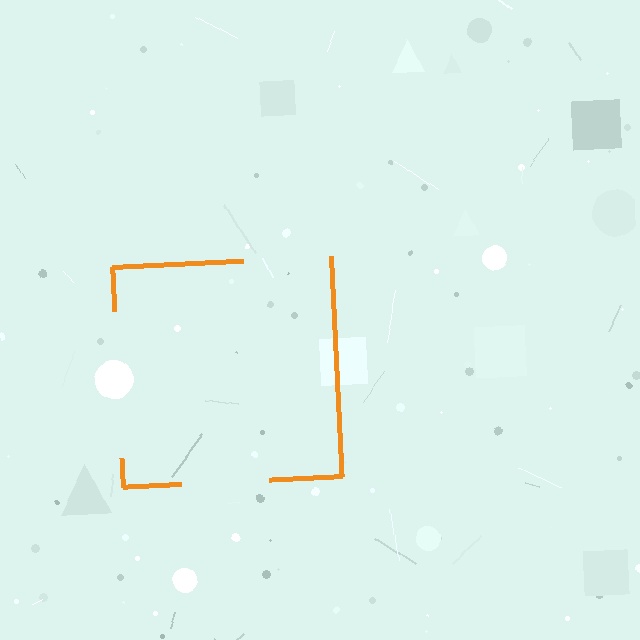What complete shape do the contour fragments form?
The contour fragments form a square.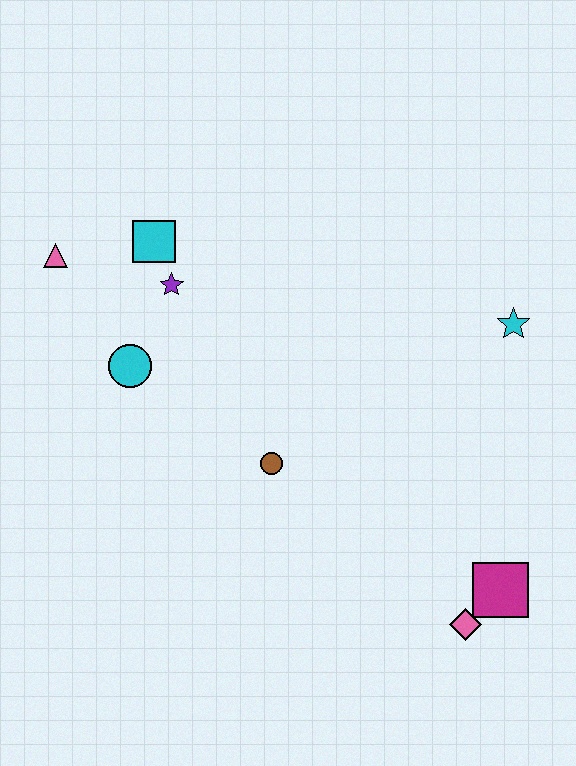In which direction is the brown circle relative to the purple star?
The brown circle is below the purple star.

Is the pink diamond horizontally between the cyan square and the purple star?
No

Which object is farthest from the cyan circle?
The magenta square is farthest from the cyan circle.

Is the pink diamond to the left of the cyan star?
Yes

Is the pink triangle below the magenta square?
No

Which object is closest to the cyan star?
The magenta square is closest to the cyan star.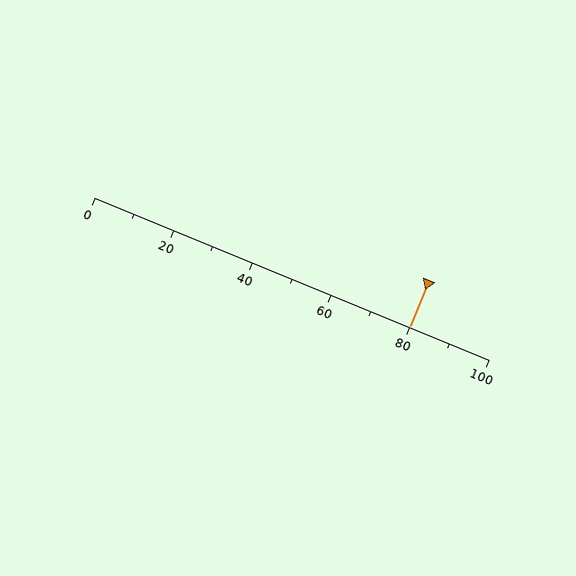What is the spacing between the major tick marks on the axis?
The major ticks are spaced 20 apart.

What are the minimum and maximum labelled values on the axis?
The axis runs from 0 to 100.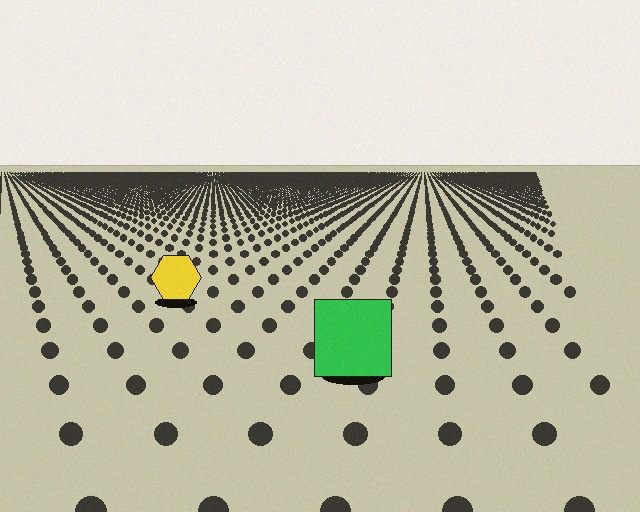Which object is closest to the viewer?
The green square is closest. The texture marks near it are larger and more spread out.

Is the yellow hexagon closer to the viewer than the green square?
No. The green square is closer — you can tell from the texture gradient: the ground texture is coarser near it.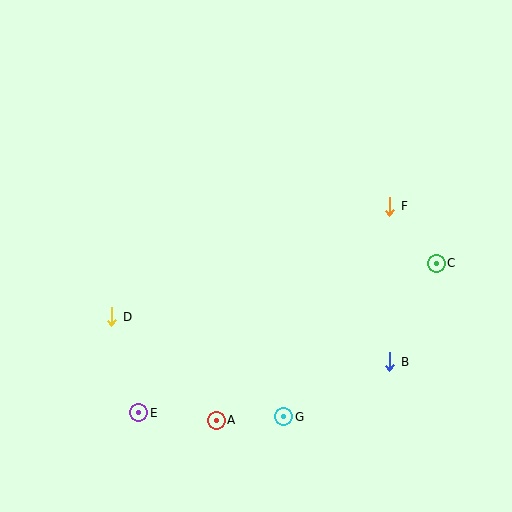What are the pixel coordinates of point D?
Point D is at (112, 317).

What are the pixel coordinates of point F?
Point F is at (390, 206).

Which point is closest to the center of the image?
Point F at (390, 206) is closest to the center.